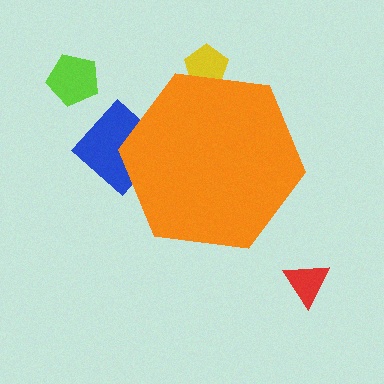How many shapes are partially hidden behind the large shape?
3 shapes are partially hidden.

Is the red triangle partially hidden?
No, the red triangle is fully visible.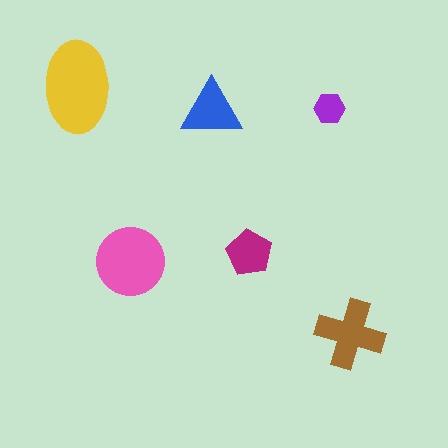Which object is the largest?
The yellow ellipse.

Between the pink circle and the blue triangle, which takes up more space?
The pink circle.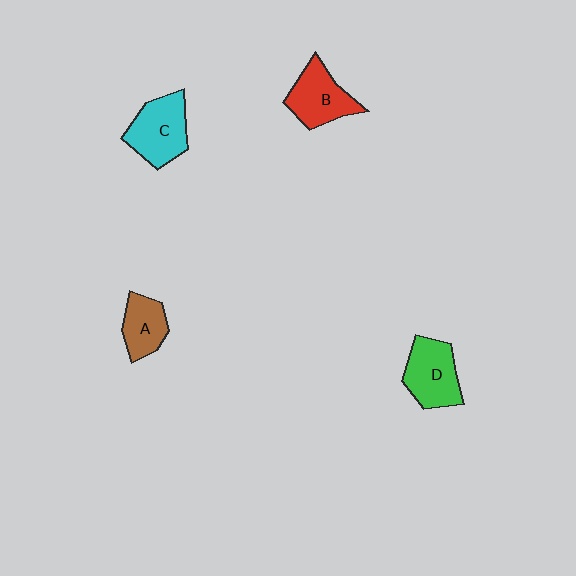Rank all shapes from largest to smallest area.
From largest to smallest: C (cyan), D (green), B (red), A (brown).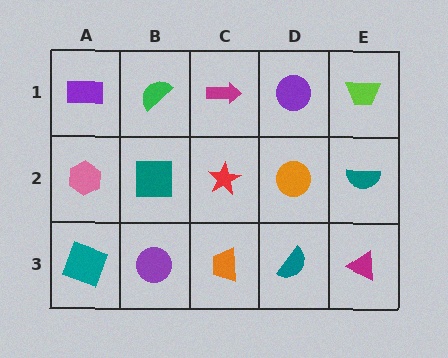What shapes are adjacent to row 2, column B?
A green semicircle (row 1, column B), a purple circle (row 3, column B), a pink hexagon (row 2, column A), a red star (row 2, column C).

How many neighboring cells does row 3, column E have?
2.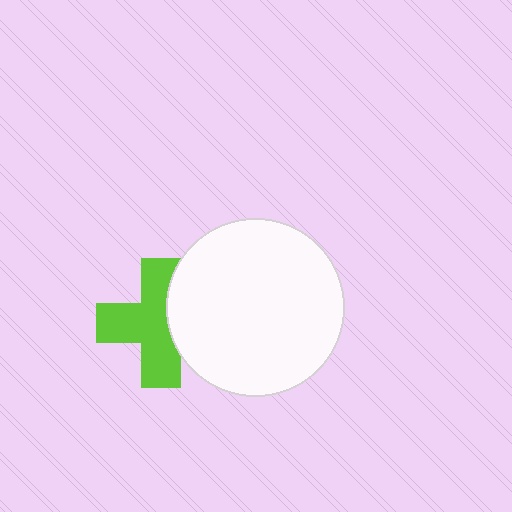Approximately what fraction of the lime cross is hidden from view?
Roughly 32% of the lime cross is hidden behind the white circle.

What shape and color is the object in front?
The object in front is a white circle.